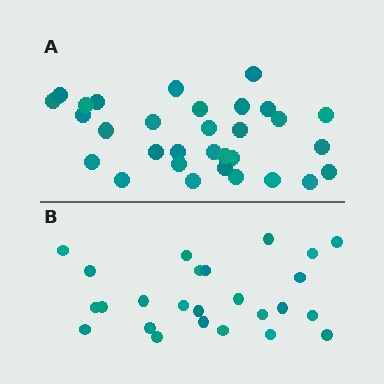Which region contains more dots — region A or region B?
Region A (the top region) has more dots.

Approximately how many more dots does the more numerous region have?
Region A has about 6 more dots than region B.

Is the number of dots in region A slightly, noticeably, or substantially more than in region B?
Region A has only slightly more — the two regions are fairly close. The ratio is roughly 1.2 to 1.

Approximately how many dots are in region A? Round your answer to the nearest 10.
About 30 dots. (The exact count is 31, which rounds to 30.)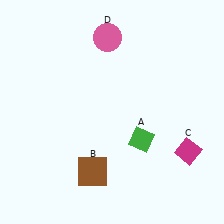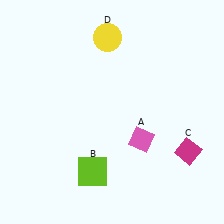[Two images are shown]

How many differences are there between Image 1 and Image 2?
There are 3 differences between the two images.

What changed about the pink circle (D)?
In Image 1, D is pink. In Image 2, it changed to yellow.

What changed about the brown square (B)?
In Image 1, B is brown. In Image 2, it changed to lime.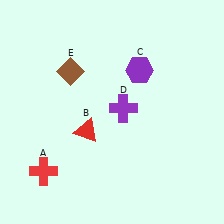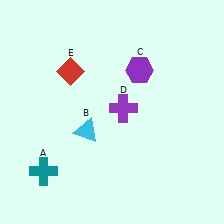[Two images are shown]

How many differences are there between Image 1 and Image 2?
There are 3 differences between the two images.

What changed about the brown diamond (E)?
In Image 1, E is brown. In Image 2, it changed to red.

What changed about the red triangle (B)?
In Image 1, B is red. In Image 2, it changed to cyan.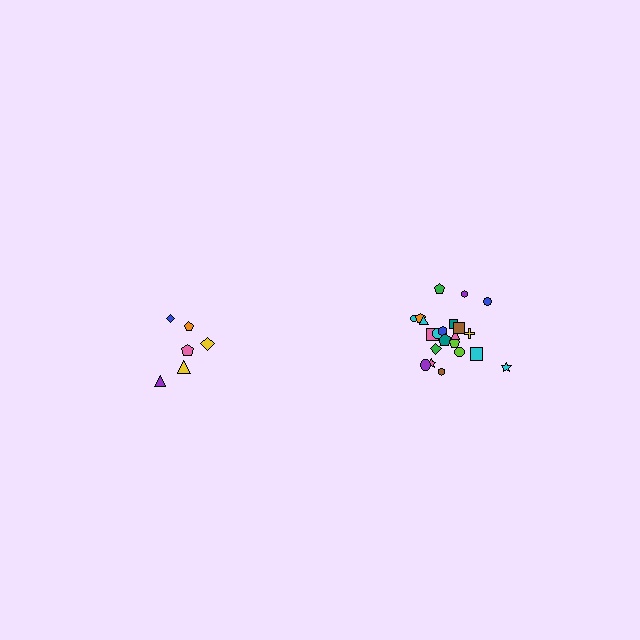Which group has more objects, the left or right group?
The right group.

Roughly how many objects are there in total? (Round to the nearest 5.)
Roughly 30 objects in total.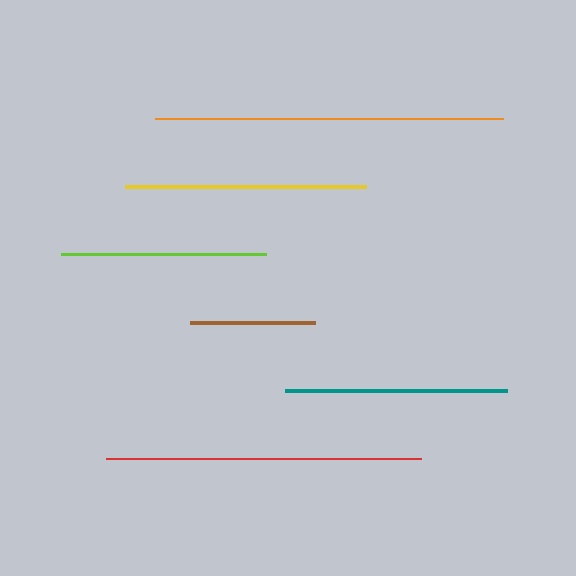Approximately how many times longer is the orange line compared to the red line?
The orange line is approximately 1.1 times the length of the red line.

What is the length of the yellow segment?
The yellow segment is approximately 241 pixels long.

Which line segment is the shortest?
The brown line is the shortest at approximately 125 pixels.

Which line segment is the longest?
The orange line is the longest at approximately 348 pixels.